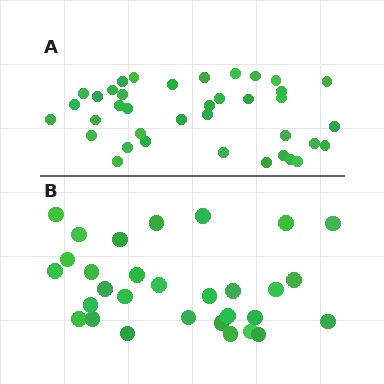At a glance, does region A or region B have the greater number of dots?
Region A (the top region) has more dots.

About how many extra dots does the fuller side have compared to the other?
Region A has roughly 8 or so more dots than region B.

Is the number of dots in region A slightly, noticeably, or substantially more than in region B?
Region A has noticeably more, but not dramatically so. The ratio is roughly 1.3 to 1.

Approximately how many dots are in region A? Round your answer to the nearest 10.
About 40 dots. (The exact count is 38, which rounds to 40.)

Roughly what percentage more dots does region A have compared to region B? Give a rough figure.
About 25% more.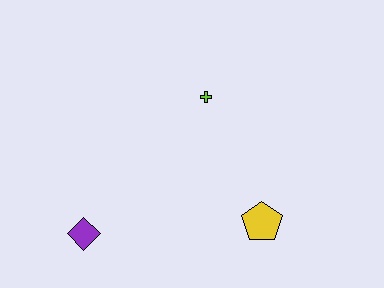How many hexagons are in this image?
There are no hexagons.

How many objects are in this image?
There are 3 objects.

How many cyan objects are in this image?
There are no cyan objects.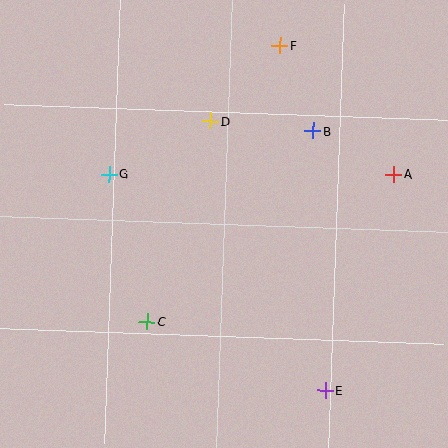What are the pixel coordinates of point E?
Point E is at (325, 390).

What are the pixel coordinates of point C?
Point C is at (147, 322).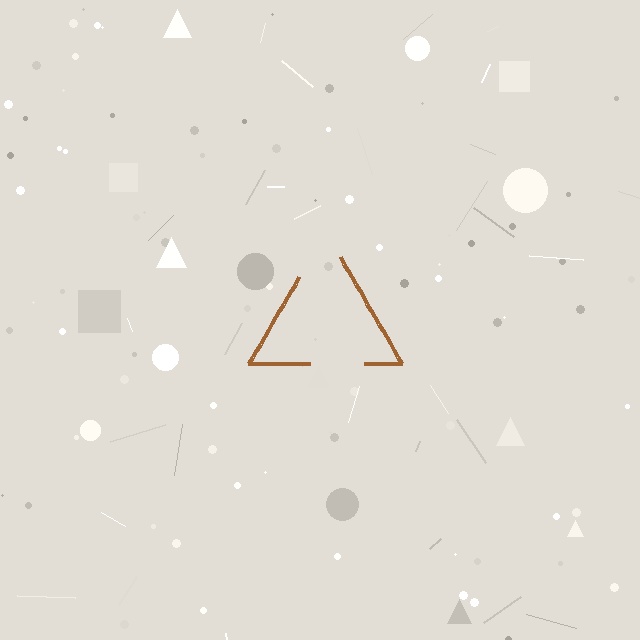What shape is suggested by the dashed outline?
The dashed outline suggests a triangle.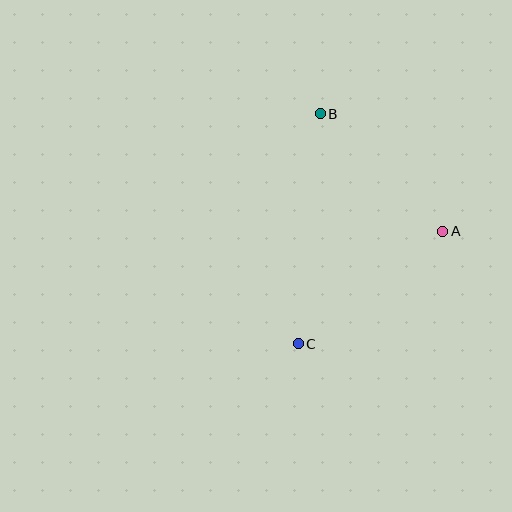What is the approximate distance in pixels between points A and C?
The distance between A and C is approximately 183 pixels.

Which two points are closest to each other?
Points A and B are closest to each other.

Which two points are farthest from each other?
Points B and C are farthest from each other.